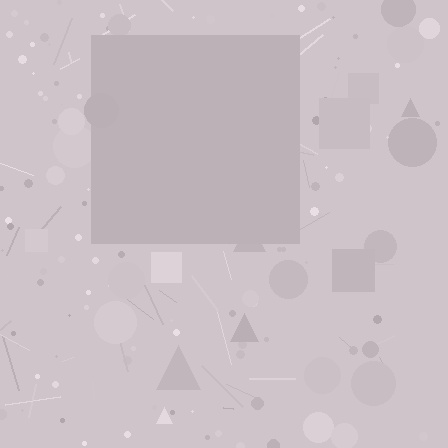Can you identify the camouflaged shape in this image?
The camouflaged shape is a square.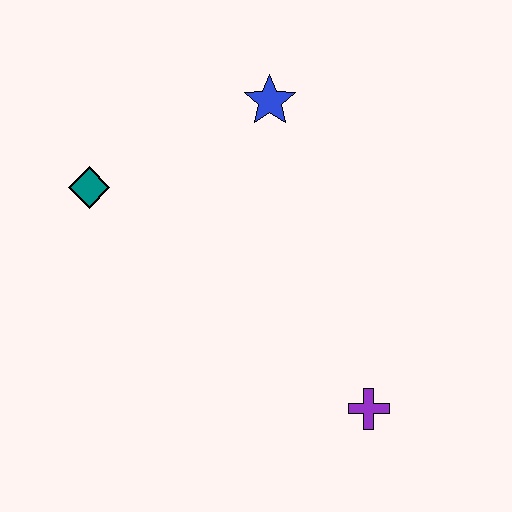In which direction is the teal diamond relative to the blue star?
The teal diamond is to the left of the blue star.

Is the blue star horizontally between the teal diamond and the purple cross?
Yes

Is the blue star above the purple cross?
Yes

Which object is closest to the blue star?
The teal diamond is closest to the blue star.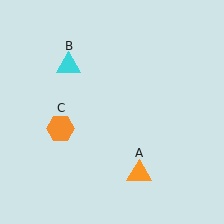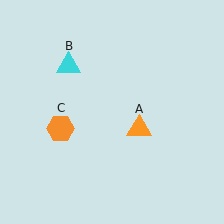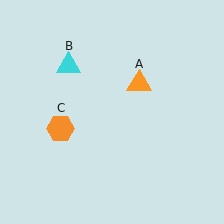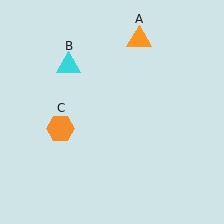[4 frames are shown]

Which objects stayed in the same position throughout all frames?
Cyan triangle (object B) and orange hexagon (object C) remained stationary.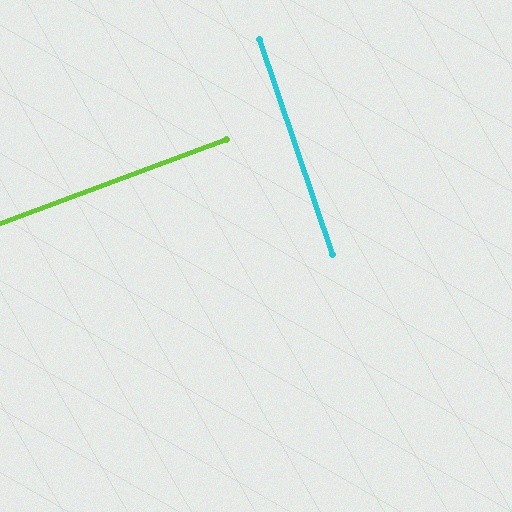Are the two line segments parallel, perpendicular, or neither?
Perpendicular — they meet at approximately 88°.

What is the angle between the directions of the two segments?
Approximately 88 degrees.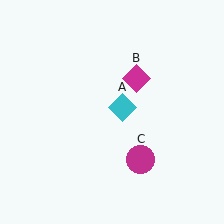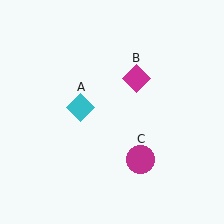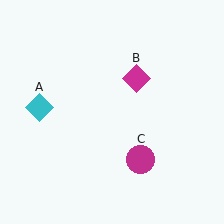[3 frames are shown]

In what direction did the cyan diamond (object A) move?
The cyan diamond (object A) moved left.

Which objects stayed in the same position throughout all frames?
Magenta diamond (object B) and magenta circle (object C) remained stationary.